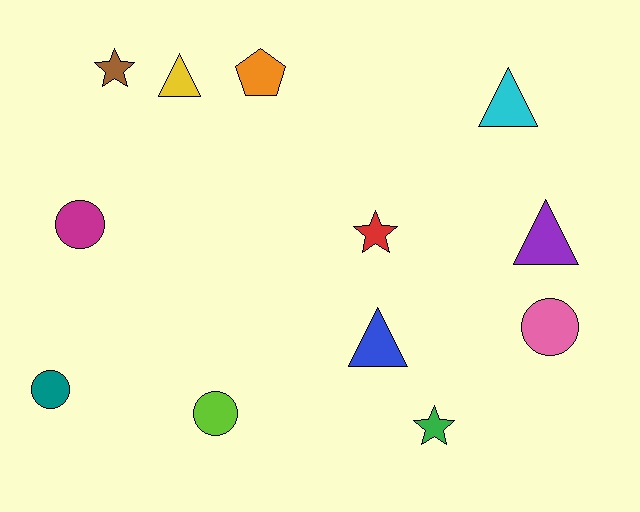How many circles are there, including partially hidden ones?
There are 4 circles.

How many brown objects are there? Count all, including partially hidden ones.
There is 1 brown object.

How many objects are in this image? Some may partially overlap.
There are 12 objects.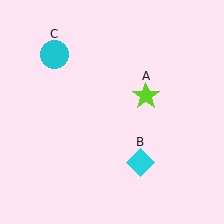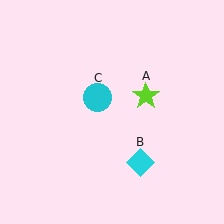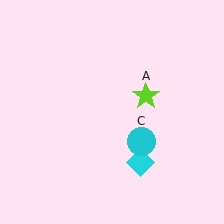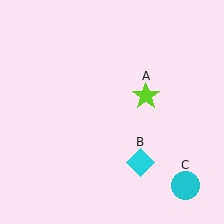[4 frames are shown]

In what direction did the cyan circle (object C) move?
The cyan circle (object C) moved down and to the right.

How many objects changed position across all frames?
1 object changed position: cyan circle (object C).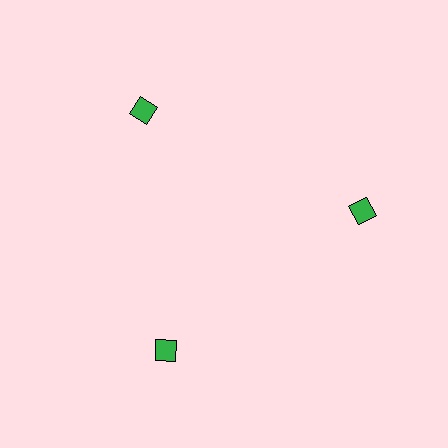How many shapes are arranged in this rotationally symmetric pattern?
There are 3 shapes, arranged in 3 groups of 1.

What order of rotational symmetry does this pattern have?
This pattern has 3-fold rotational symmetry.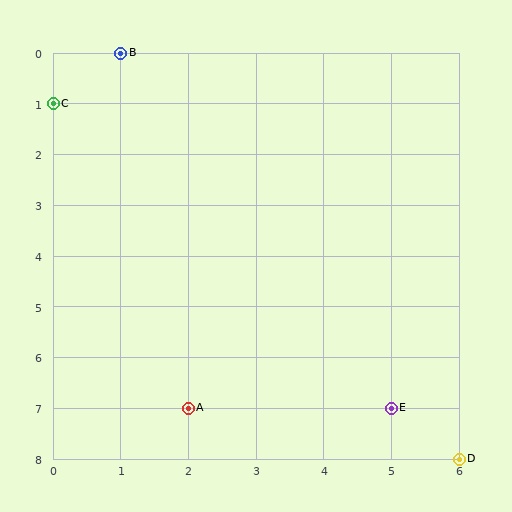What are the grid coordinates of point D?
Point D is at grid coordinates (6, 8).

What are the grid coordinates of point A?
Point A is at grid coordinates (2, 7).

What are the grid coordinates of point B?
Point B is at grid coordinates (1, 0).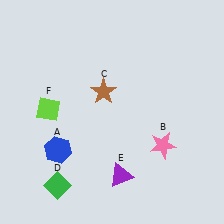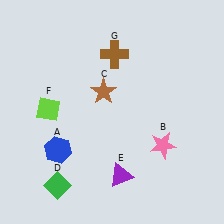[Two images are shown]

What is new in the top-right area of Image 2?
A brown cross (G) was added in the top-right area of Image 2.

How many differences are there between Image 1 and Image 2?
There is 1 difference between the two images.